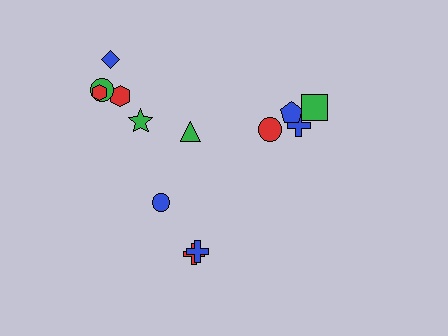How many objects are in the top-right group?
There are 4 objects.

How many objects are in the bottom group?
There are 3 objects.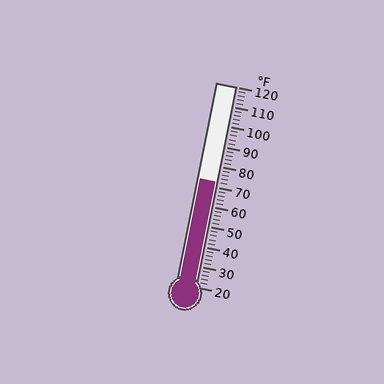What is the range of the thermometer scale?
The thermometer scale ranges from 20°F to 120°F.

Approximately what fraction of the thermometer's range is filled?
The thermometer is filled to approximately 50% of its range.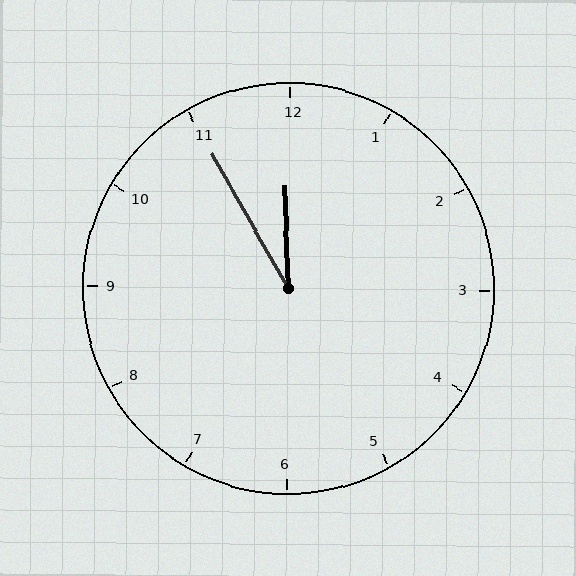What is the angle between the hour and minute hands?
Approximately 28 degrees.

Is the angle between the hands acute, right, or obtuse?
It is acute.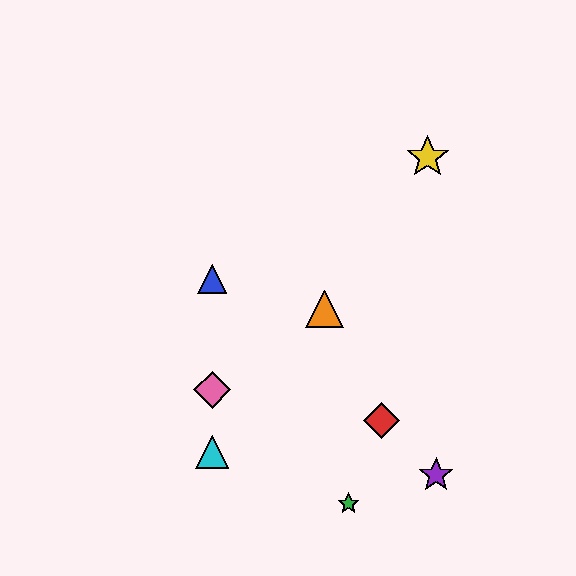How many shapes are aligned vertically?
3 shapes (the blue triangle, the cyan triangle, the pink diamond) are aligned vertically.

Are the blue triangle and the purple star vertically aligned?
No, the blue triangle is at x≈212 and the purple star is at x≈436.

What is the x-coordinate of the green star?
The green star is at x≈349.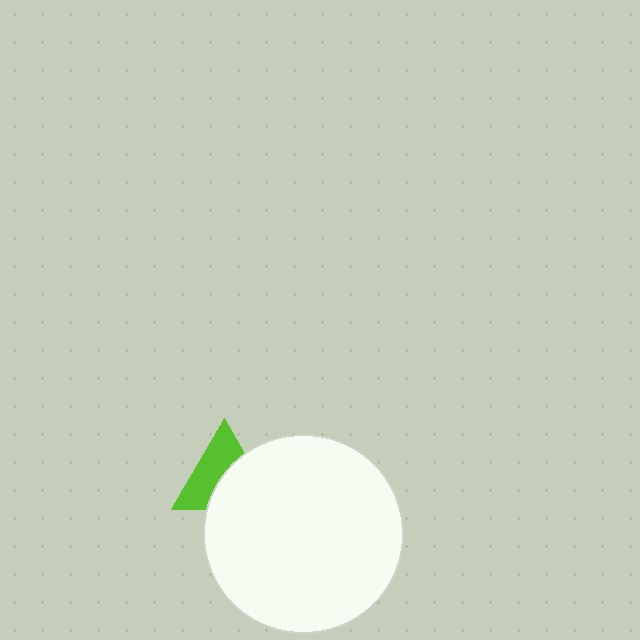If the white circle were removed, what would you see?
You would see the complete lime triangle.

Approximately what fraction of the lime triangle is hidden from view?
Roughly 47% of the lime triangle is hidden behind the white circle.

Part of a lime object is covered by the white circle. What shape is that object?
It is a triangle.